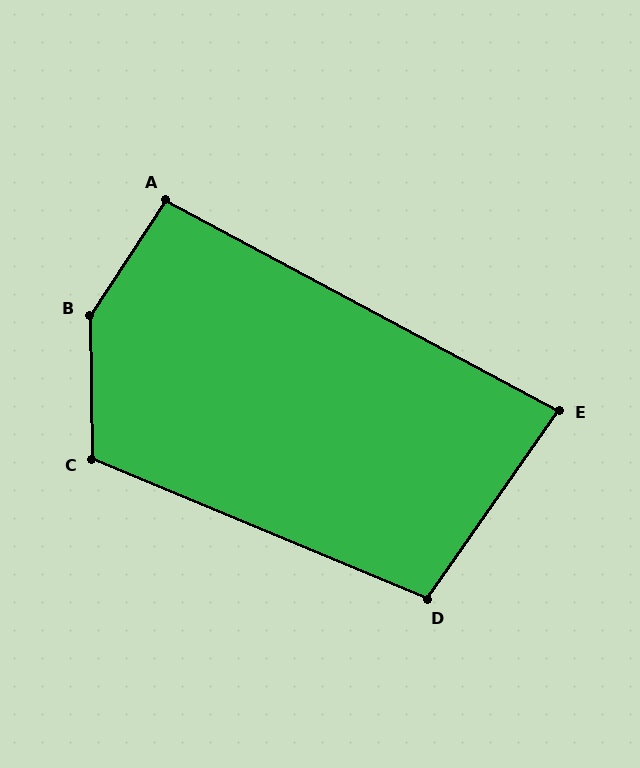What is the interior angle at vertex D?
Approximately 102 degrees (obtuse).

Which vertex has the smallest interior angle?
E, at approximately 83 degrees.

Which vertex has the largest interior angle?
B, at approximately 146 degrees.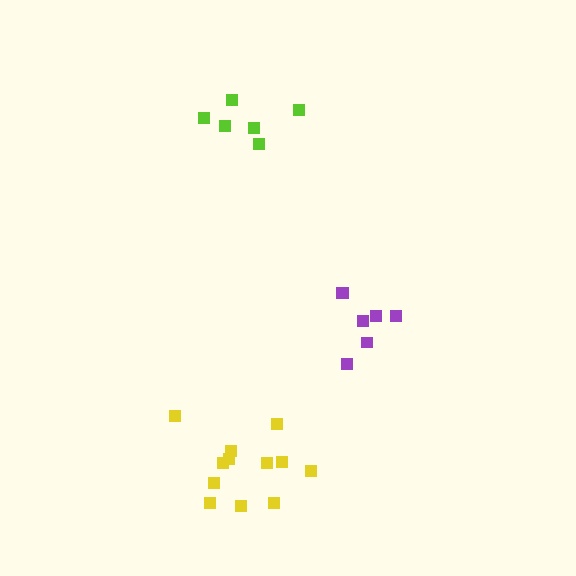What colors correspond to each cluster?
The clusters are colored: lime, yellow, purple.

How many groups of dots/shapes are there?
There are 3 groups.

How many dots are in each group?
Group 1: 6 dots, Group 2: 12 dots, Group 3: 7 dots (25 total).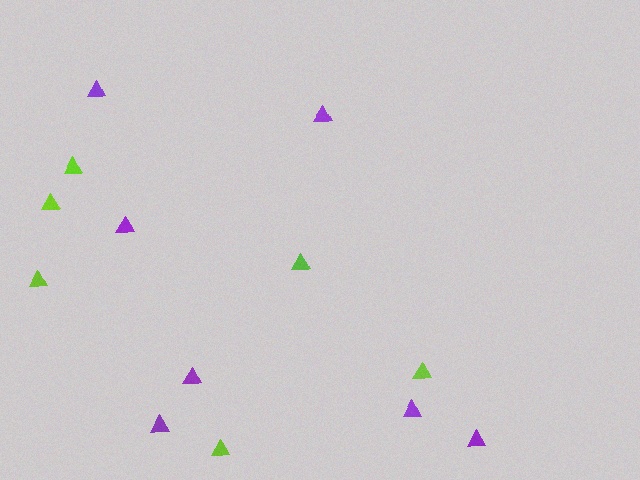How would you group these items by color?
There are 2 groups: one group of lime triangles (6) and one group of purple triangles (7).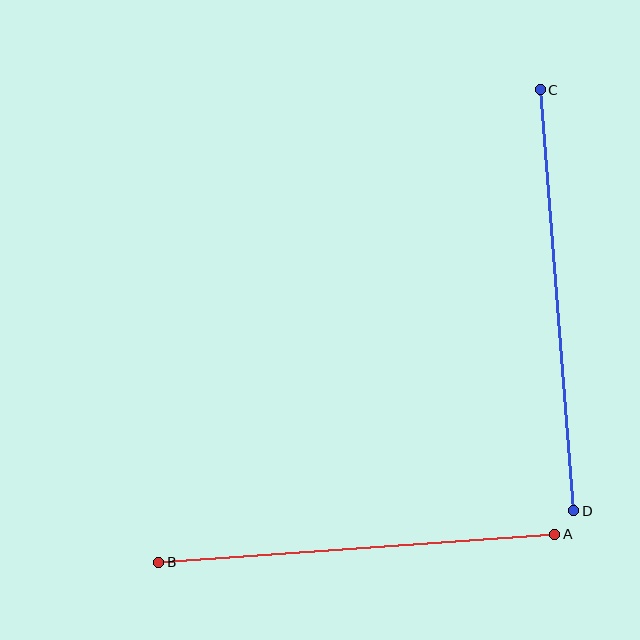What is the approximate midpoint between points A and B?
The midpoint is at approximately (357, 548) pixels.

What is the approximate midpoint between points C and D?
The midpoint is at approximately (557, 300) pixels.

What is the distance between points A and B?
The distance is approximately 397 pixels.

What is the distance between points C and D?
The distance is approximately 422 pixels.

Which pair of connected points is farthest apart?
Points C and D are farthest apart.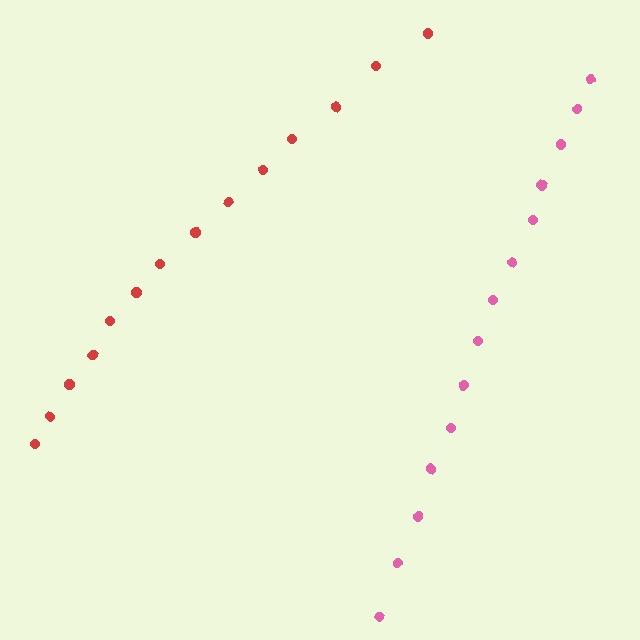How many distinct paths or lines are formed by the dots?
There are 2 distinct paths.